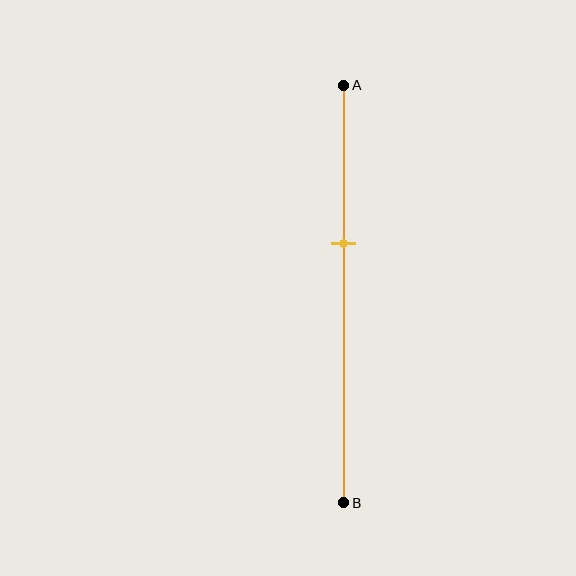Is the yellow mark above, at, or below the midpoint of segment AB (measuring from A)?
The yellow mark is above the midpoint of segment AB.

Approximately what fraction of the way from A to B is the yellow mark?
The yellow mark is approximately 40% of the way from A to B.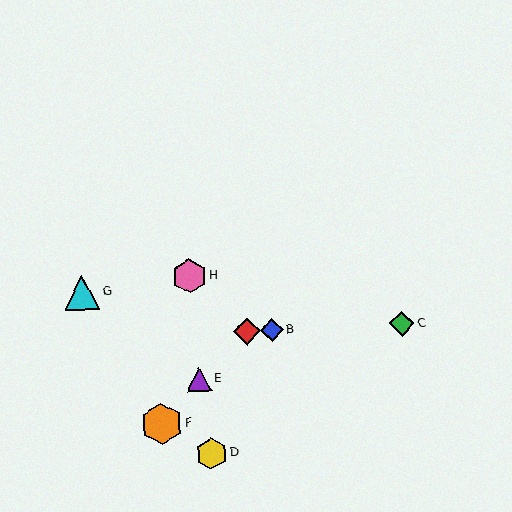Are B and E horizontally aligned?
No, B is at y≈330 and E is at y≈379.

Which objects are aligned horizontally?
Objects A, B, C are aligned horizontally.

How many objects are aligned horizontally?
3 objects (A, B, C) are aligned horizontally.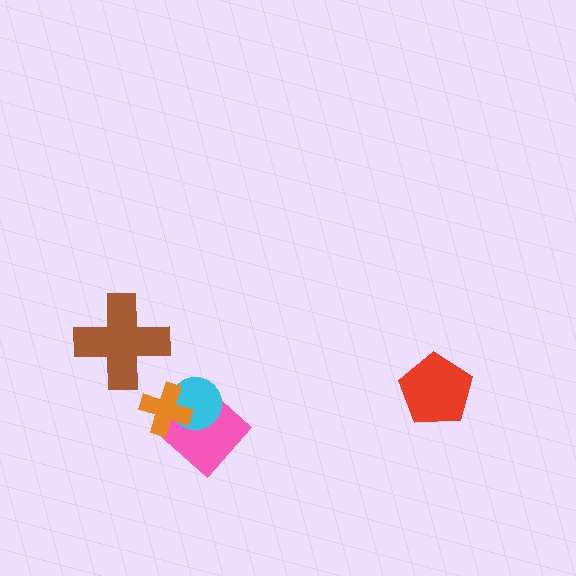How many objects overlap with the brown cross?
0 objects overlap with the brown cross.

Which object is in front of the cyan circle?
The orange cross is in front of the cyan circle.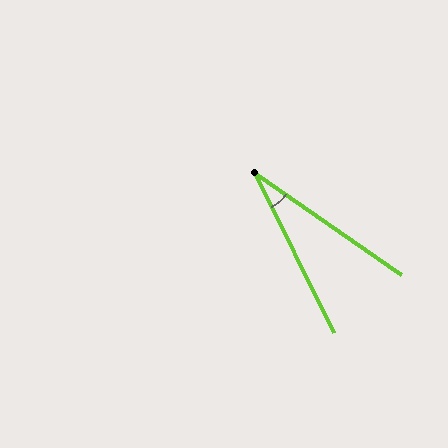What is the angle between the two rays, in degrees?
Approximately 29 degrees.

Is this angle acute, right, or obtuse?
It is acute.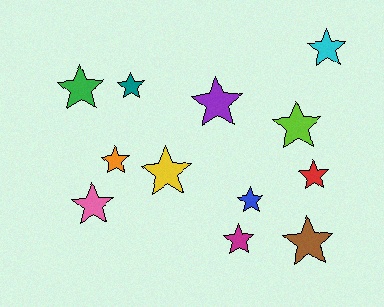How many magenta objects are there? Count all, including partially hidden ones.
There is 1 magenta object.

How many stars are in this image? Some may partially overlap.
There are 12 stars.